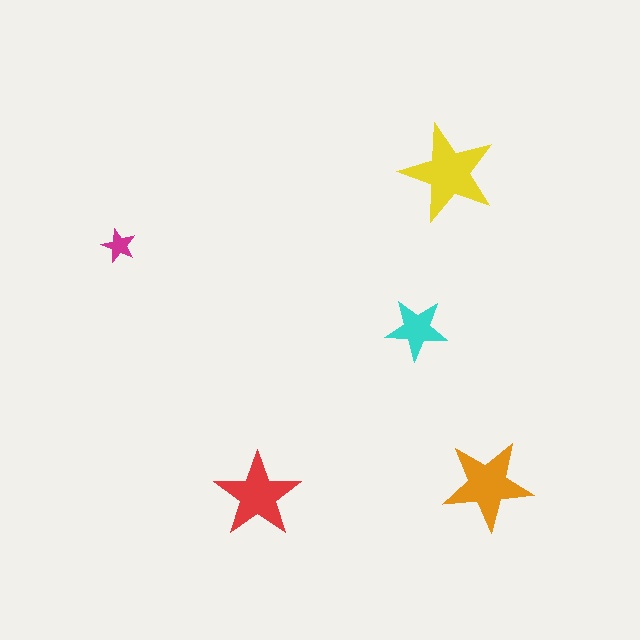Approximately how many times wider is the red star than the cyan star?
About 1.5 times wider.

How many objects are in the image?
There are 5 objects in the image.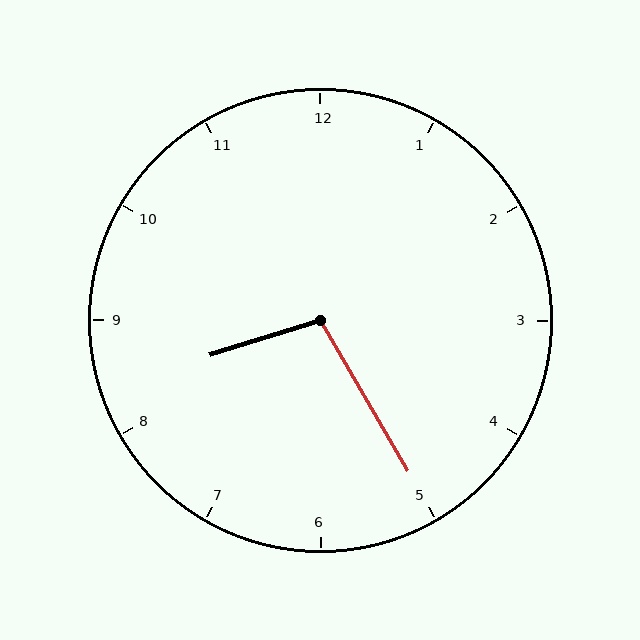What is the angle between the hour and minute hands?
Approximately 102 degrees.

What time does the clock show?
8:25.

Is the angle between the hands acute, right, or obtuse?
It is obtuse.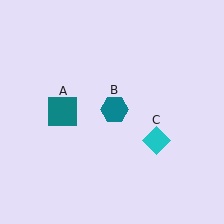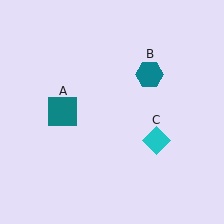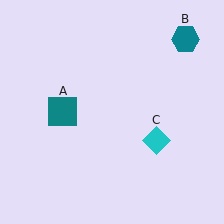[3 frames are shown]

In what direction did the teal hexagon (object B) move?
The teal hexagon (object B) moved up and to the right.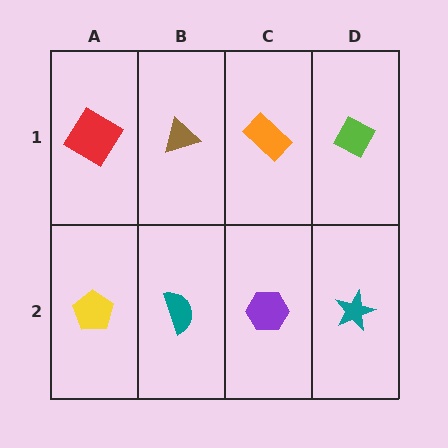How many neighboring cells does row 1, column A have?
2.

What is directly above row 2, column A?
A red diamond.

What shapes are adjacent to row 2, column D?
A lime diamond (row 1, column D), a purple hexagon (row 2, column C).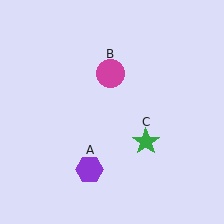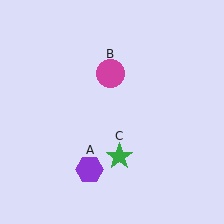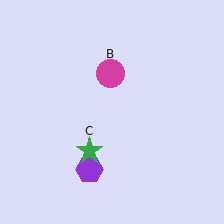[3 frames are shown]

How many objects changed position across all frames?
1 object changed position: green star (object C).